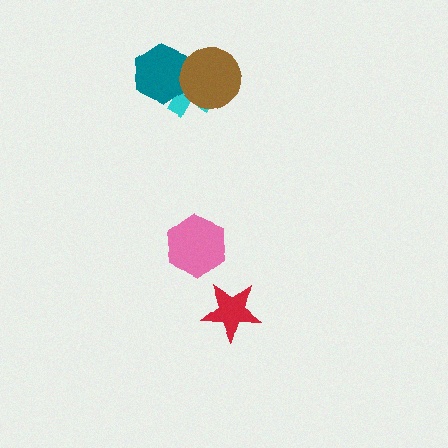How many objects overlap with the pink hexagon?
0 objects overlap with the pink hexagon.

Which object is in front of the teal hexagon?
The brown circle is in front of the teal hexagon.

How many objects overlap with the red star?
0 objects overlap with the red star.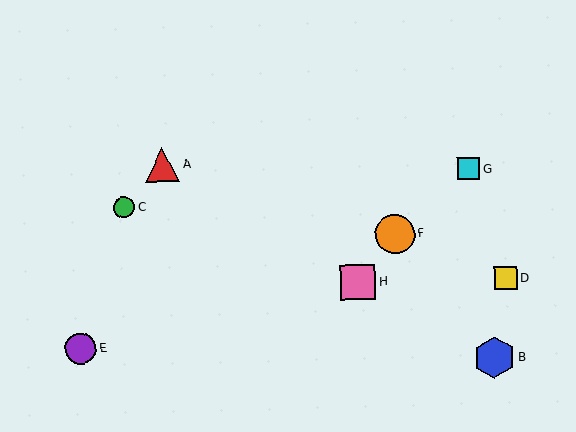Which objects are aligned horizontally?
Objects D, H are aligned horizontally.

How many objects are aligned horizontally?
2 objects (D, H) are aligned horizontally.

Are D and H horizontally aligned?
Yes, both are at y≈278.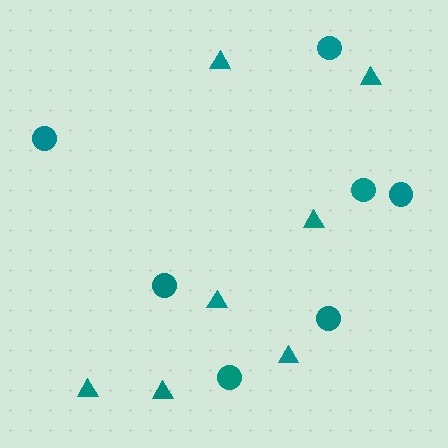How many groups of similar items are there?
There are 2 groups: one group of circles (7) and one group of triangles (7).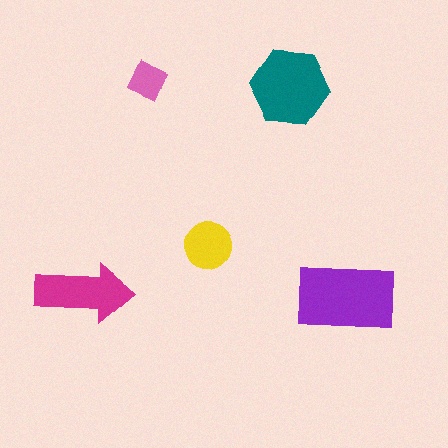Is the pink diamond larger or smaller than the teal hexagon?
Smaller.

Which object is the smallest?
The pink diamond.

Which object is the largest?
The purple rectangle.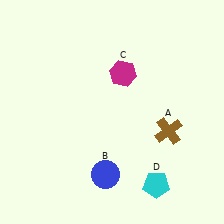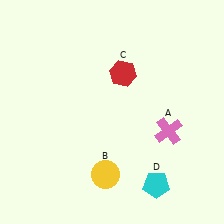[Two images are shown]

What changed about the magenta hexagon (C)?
In Image 1, C is magenta. In Image 2, it changed to red.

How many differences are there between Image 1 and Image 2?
There are 3 differences between the two images.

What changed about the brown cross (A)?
In Image 1, A is brown. In Image 2, it changed to pink.